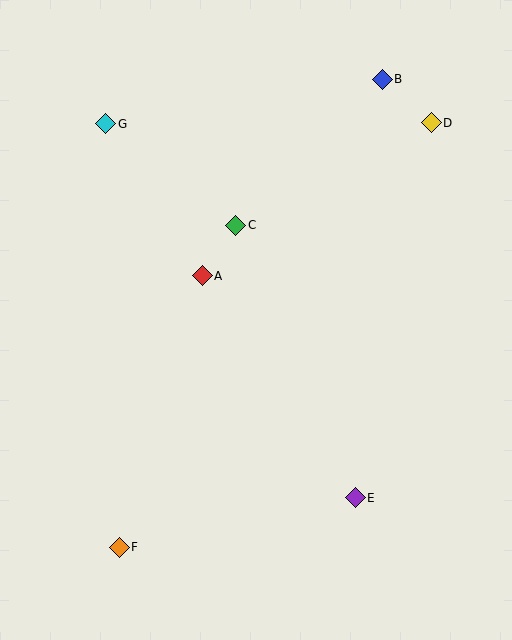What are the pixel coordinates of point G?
Point G is at (106, 124).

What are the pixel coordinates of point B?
Point B is at (382, 79).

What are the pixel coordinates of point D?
Point D is at (431, 123).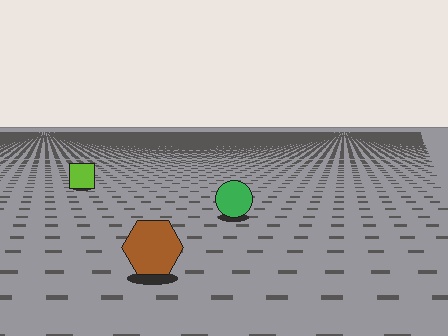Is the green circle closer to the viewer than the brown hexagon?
No. The brown hexagon is closer — you can tell from the texture gradient: the ground texture is coarser near it.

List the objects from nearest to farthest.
From nearest to farthest: the brown hexagon, the green circle, the lime square.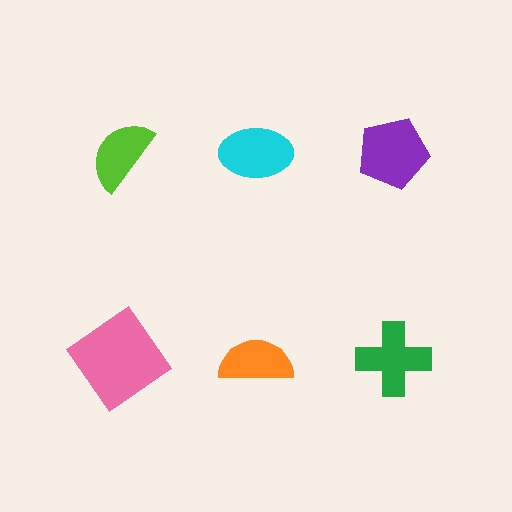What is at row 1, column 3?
A purple pentagon.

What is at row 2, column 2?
An orange semicircle.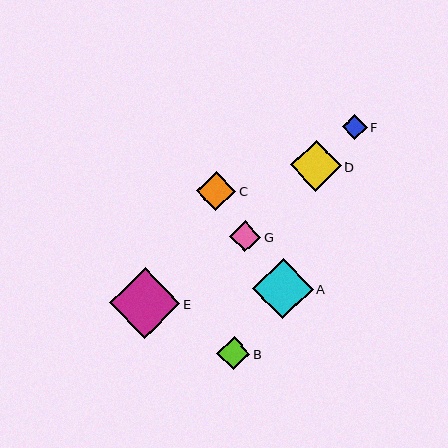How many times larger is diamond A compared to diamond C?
Diamond A is approximately 1.6 times the size of diamond C.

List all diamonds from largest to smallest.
From largest to smallest: E, A, D, C, B, G, F.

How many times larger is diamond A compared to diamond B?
Diamond A is approximately 1.8 times the size of diamond B.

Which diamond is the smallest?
Diamond F is the smallest with a size of approximately 25 pixels.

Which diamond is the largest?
Diamond E is the largest with a size of approximately 71 pixels.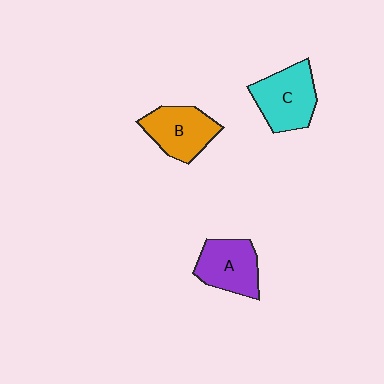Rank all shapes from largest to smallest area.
From largest to smallest: C (cyan), B (orange), A (purple).